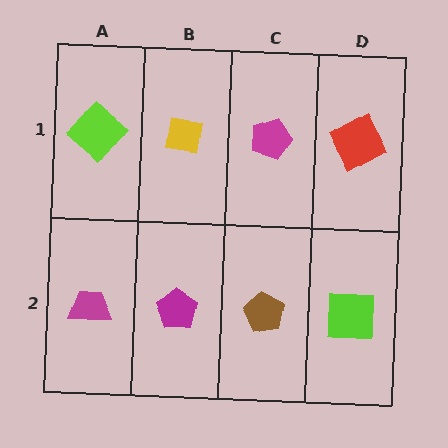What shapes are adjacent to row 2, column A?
A lime diamond (row 1, column A), a magenta pentagon (row 2, column B).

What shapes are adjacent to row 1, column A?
A magenta trapezoid (row 2, column A), a yellow square (row 1, column B).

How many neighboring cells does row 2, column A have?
2.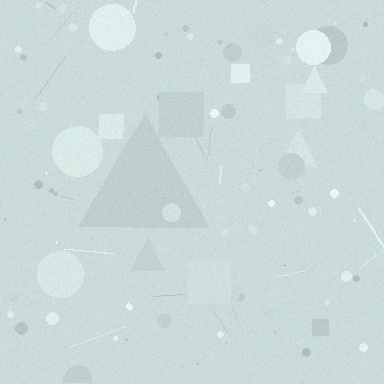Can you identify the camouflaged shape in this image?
The camouflaged shape is a triangle.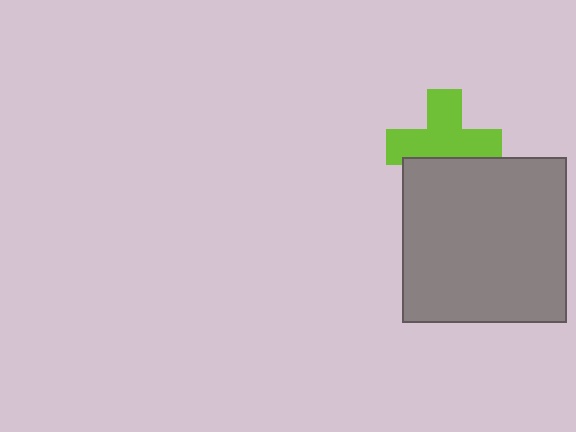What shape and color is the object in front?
The object in front is a gray square.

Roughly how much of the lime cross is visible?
Most of it is visible (roughly 69%).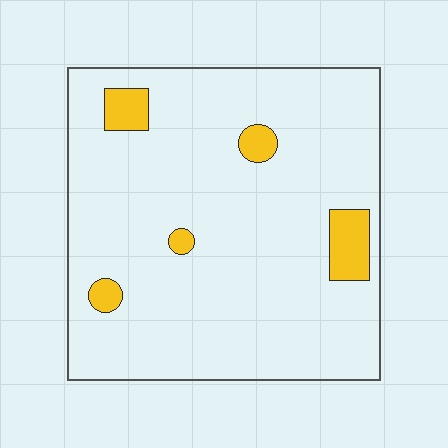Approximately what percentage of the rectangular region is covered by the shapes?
Approximately 10%.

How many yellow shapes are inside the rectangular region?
5.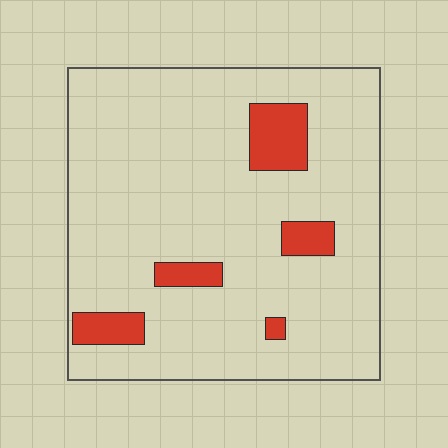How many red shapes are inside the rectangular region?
5.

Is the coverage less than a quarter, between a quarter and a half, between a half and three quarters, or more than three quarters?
Less than a quarter.